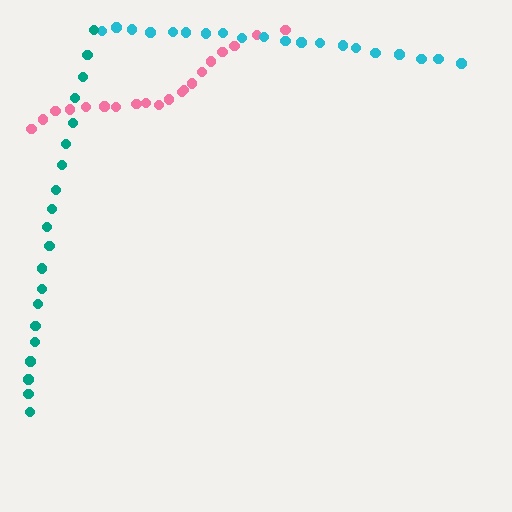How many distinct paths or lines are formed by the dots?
There are 3 distinct paths.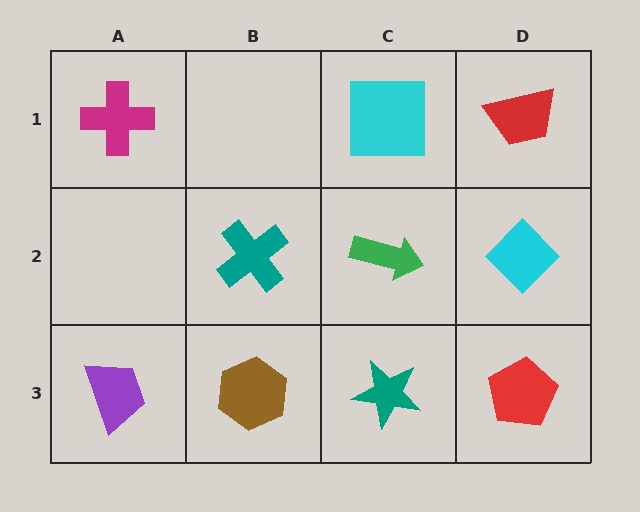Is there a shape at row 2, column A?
No, that cell is empty.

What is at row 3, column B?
A brown hexagon.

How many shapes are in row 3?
4 shapes.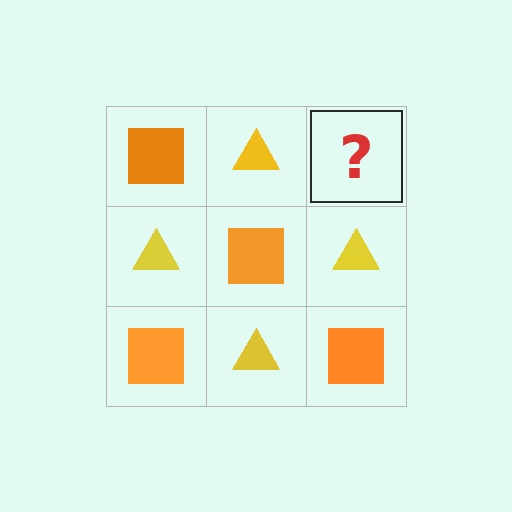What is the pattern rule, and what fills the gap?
The rule is that it alternates orange square and yellow triangle in a checkerboard pattern. The gap should be filled with an orange square.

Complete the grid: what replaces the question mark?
The question mark should be replaced with an orange square.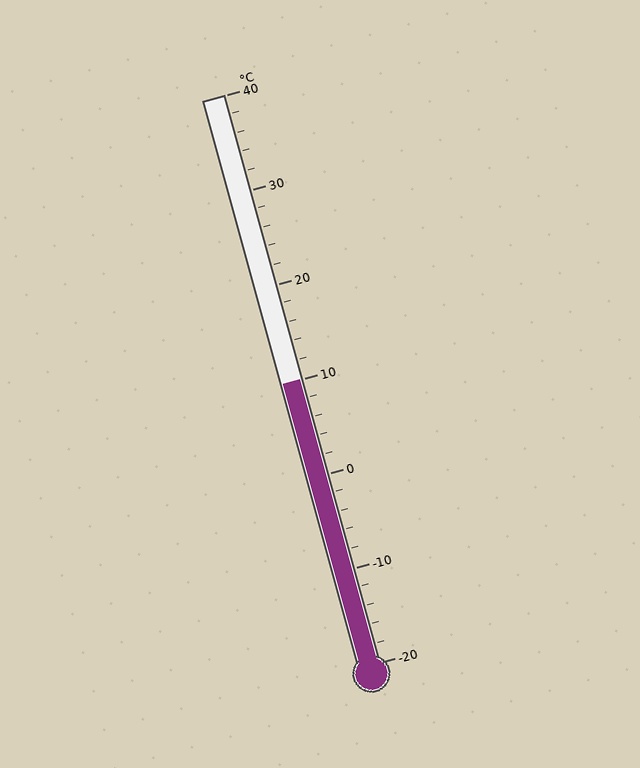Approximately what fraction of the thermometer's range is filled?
The thermometer is filled to approximately 50% of its range.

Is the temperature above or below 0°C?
The temperature is above 0°C.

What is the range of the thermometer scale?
The thermometer scale ranges from -20°C to 40°C.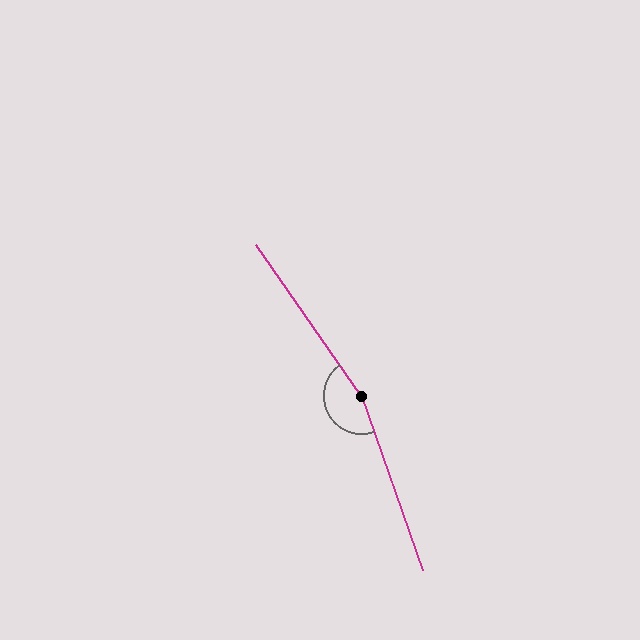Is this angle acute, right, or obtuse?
It is obtuse.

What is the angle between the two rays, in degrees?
Approximately 165 degrees.